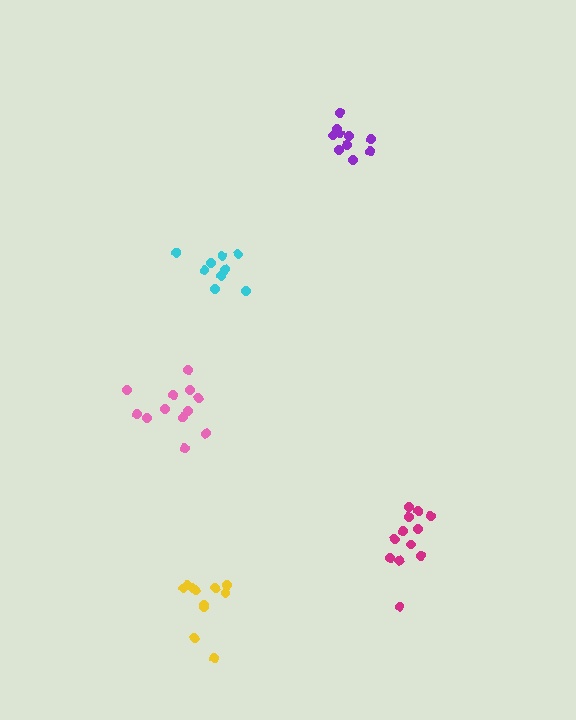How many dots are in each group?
Group 1: 12 dots, Group 2: 12 dots, Group 3: 12 dots, Group 4: 11 dots, Group 5: 10 dots (57 total).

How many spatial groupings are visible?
There are 5 spatial groupings.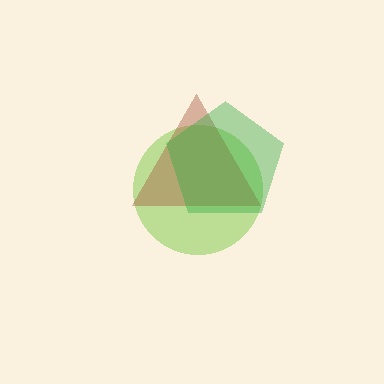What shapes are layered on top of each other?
The layered shapes are: a lime circle, a brown triangle, a green pentagon.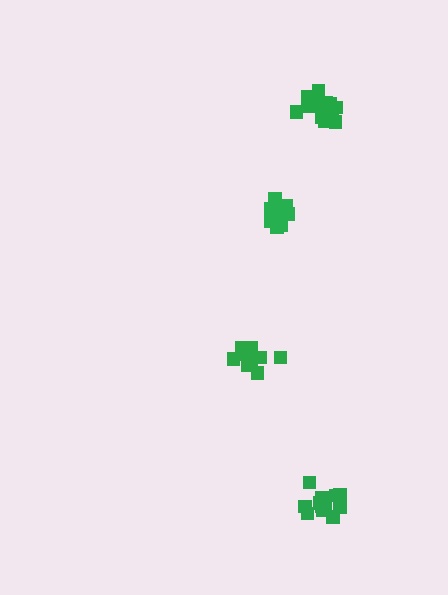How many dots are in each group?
Group 1: 14 dots, Group 2: 11 dots, Group 3: 12 dots, Group 4: 10 dots (47 total).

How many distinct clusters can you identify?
There are 4 distinct clusters.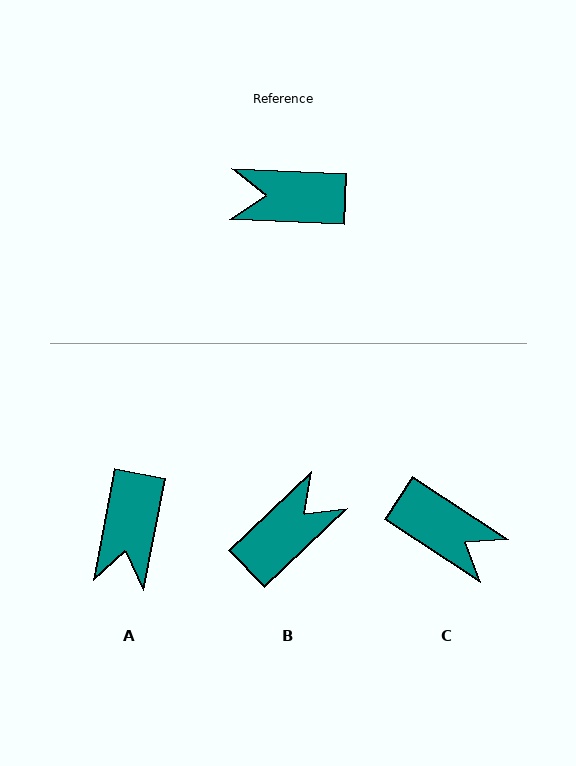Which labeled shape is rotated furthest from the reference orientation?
C, about 149 degrees away.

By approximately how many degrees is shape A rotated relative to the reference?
Approximately 81 degrees counter-clockwise.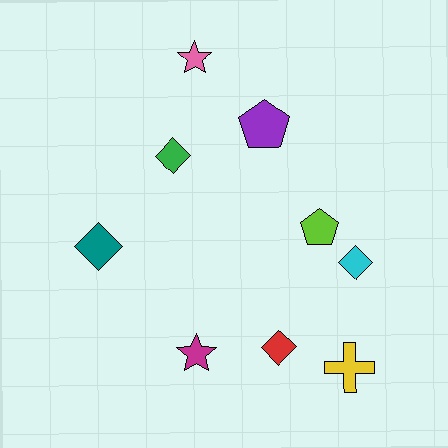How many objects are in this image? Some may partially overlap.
There are 9 objects.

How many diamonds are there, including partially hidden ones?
There are 4 diamonds.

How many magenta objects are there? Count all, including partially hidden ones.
There is 1 magenta object.